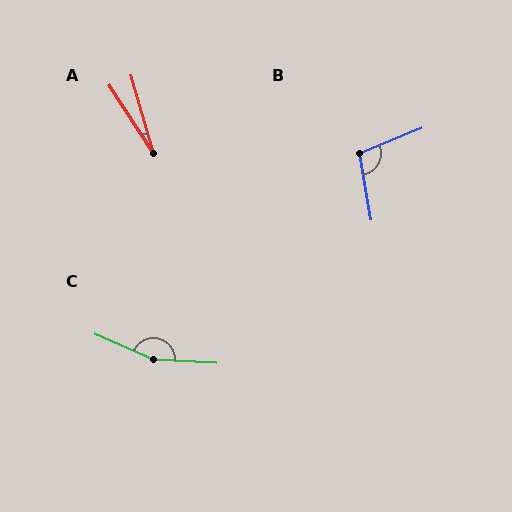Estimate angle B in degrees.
Approximately 102 degrees.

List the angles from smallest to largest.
A (17°), B (102°), C (160°).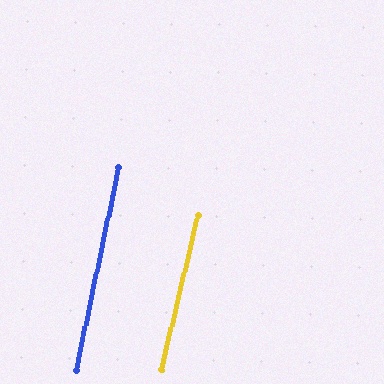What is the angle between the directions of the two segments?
Approximately 1 degree.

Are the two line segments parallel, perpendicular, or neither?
Parallel — their directions differ by only 1.3°.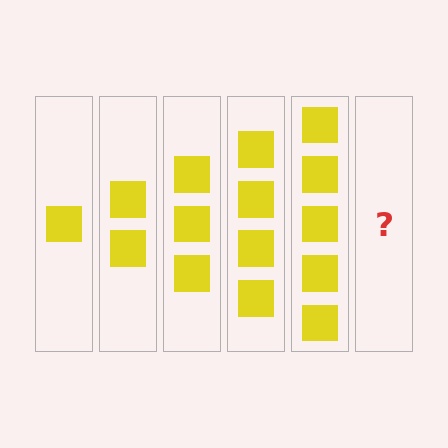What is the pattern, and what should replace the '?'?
The pattern is that each step adds one more square. The '?' should be 6 squares.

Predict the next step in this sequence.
The next step is 6 squares.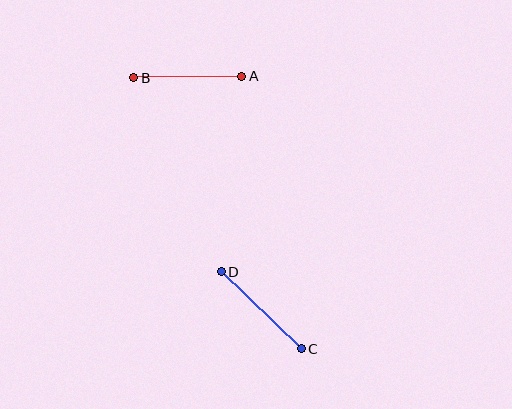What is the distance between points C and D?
The distance is approximately 111 pixels.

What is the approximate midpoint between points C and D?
The midpoint is at approximately (261, 310) pixels.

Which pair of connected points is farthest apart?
Points C and D are farthest apart.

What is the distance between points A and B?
The distance is approximately 108 pixels.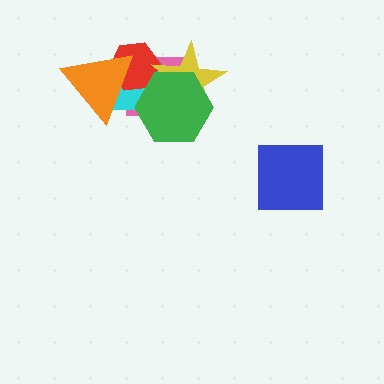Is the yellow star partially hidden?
Yes, it is partially covered by another shape.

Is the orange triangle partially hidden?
No, no other shape covers it.